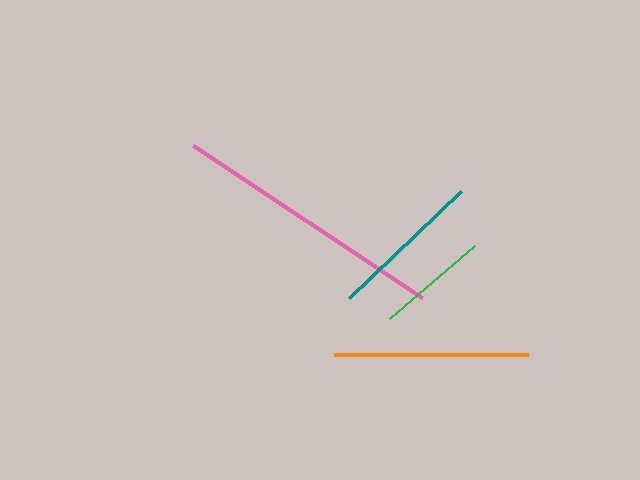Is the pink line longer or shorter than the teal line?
The pink line is longer than the teal line.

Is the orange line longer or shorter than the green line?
The orange line is longer than the green line.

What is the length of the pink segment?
The pink segment is approximately 274 pixels long.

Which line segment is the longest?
The pink line is the longest at approximately 274 pixels.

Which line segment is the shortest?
The green line is the shortest at approximately 112 pixels.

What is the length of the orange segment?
The orange segment is approximately 195 pixels long.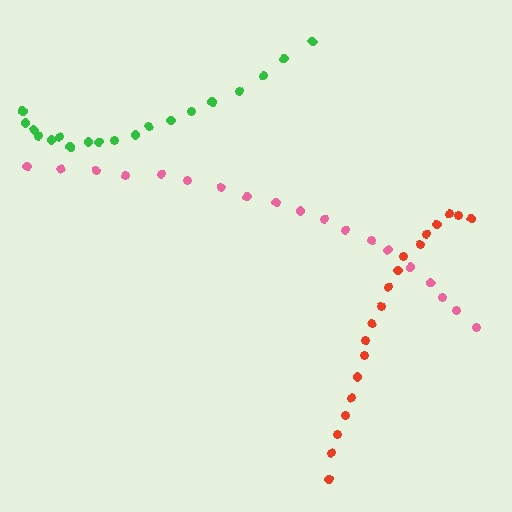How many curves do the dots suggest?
There are 3 distinct paths.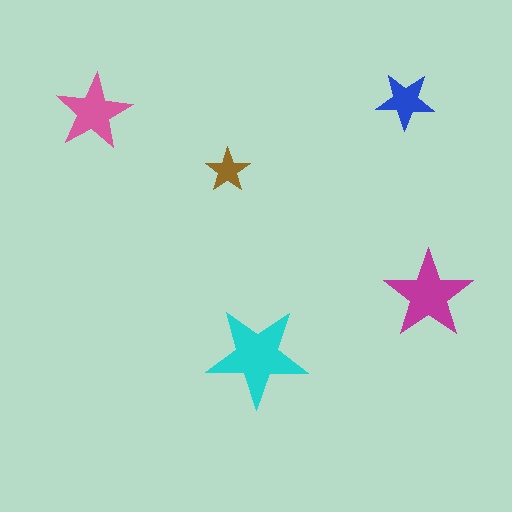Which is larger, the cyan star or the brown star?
The cyan one.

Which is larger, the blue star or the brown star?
The blue one.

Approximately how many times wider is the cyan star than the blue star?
About 1.5 times wider.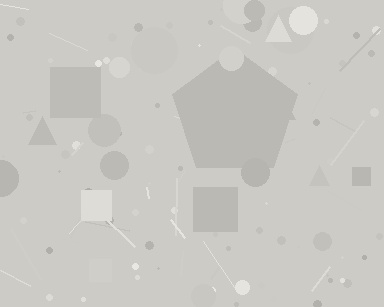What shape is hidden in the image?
A pentagon is hidden in the image.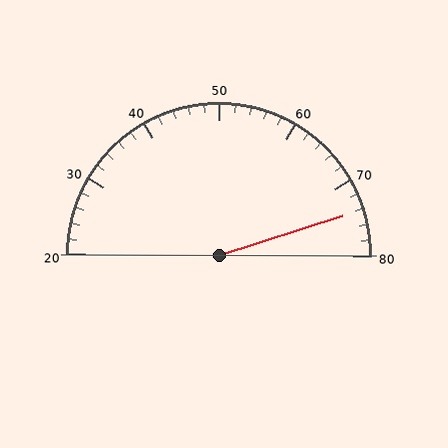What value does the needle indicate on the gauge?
The needle indicates approximately 74.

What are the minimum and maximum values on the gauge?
The gauge ranges from 20 to 80.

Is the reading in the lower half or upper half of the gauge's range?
The reading is in the upper half of the range (20 to 80).